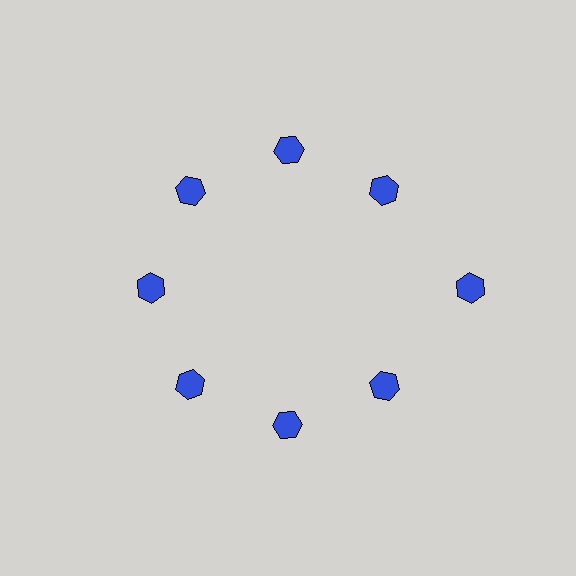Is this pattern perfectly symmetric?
No. The 8 blue hexagons are arranged in a ring, but one element near the 3 o'clock position is pushed outward from the center, breaking the 8-fold rotational symmetry.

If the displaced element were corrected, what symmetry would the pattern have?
It would have 8-fold rotational symmetry — the pattern would map onto itself every 45 degrees.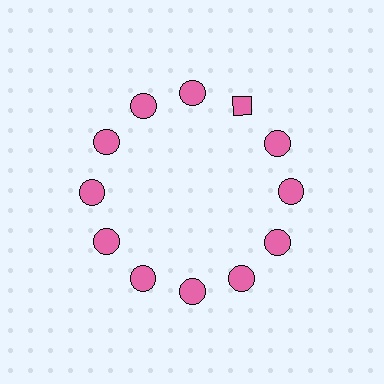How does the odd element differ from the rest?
It has a different shape: diamond instead of circle.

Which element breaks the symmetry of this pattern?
The pink diamond at roughly the 1 o'clock position breaks the symmetry. All other shapes are pink circles.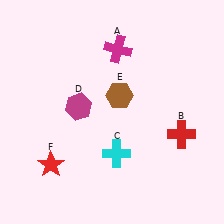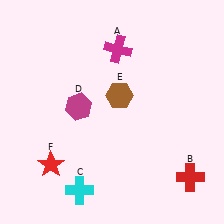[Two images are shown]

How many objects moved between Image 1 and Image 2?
2 objects moved between the two images.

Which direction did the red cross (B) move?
The red cross (B) moved down.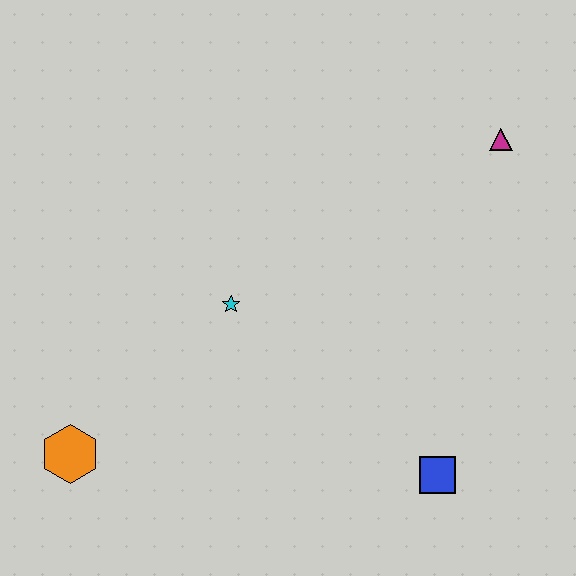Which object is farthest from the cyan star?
The magenta triangle is farthest from the cyan star.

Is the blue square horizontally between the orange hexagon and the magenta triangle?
Yes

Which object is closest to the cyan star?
The orange hexagon is closest to the cyan star.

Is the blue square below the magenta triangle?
Yes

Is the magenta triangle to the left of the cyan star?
No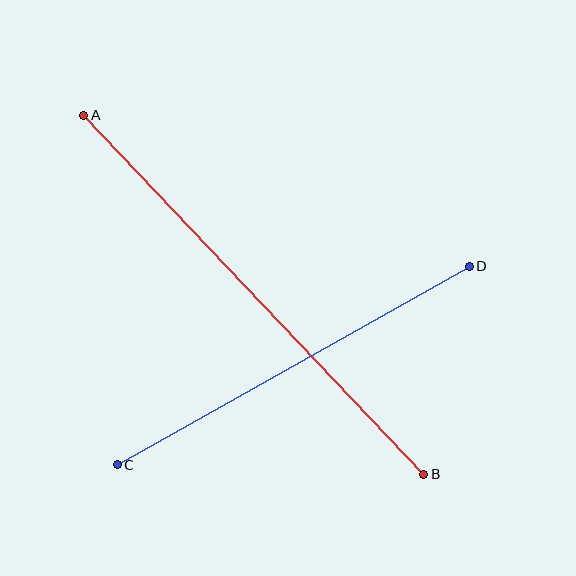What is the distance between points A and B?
The distance is approximately 494 pixels.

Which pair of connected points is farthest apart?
Points A and B are farthest apart.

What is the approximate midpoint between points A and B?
The midpoint is at approximately (254, 295) pixels.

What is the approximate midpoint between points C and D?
The midpoint is at approximately (293, 365) pixels.